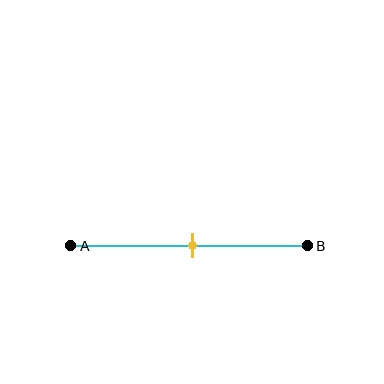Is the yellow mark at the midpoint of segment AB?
Yes, the mark is approximately at the midpoint.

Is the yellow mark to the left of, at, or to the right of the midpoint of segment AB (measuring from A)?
The yellow mark is approximately at the midpoint of segment AB.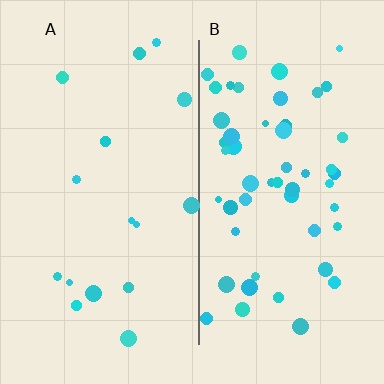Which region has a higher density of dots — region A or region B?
B (the right).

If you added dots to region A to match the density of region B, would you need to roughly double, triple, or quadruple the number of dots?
Approximately triple.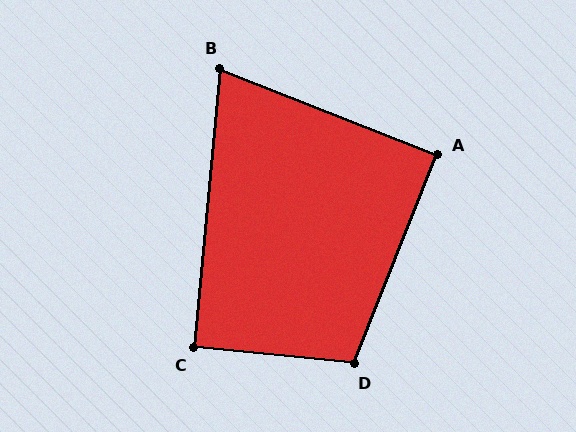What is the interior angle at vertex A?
Approximately 90 degrees (approximately right).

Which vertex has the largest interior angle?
D, at approximately 106 degrees.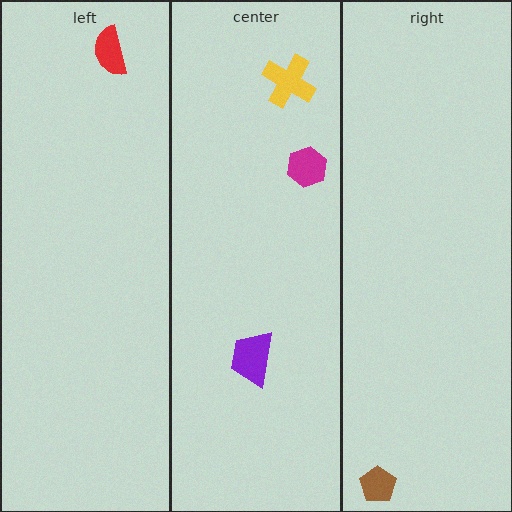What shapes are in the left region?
The red semicircle.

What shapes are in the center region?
The yellow cross, the magenta hexagon, the purple trapezoid.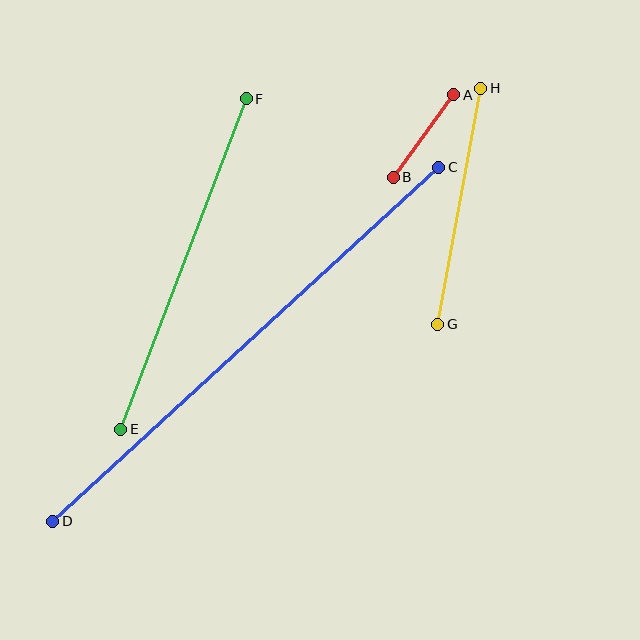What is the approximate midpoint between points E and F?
The midpoint is at approximately (183, 264) pixels.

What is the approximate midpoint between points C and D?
The midpoint is at approximately (246, 344) pixels.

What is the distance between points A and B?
The distance is approximately 102 pixels.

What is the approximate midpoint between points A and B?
The midpoint is at approximately (423, 136) pixels.